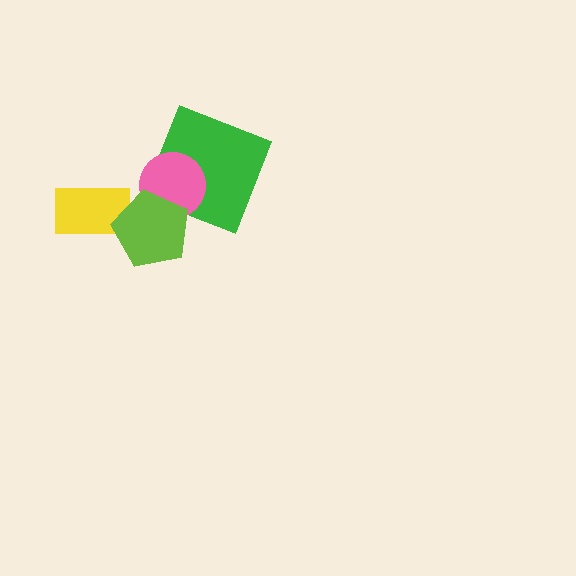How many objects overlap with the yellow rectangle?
1 object overlaps with the yellow rectangle.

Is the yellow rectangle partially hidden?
Yes, it is partially covered by another shape.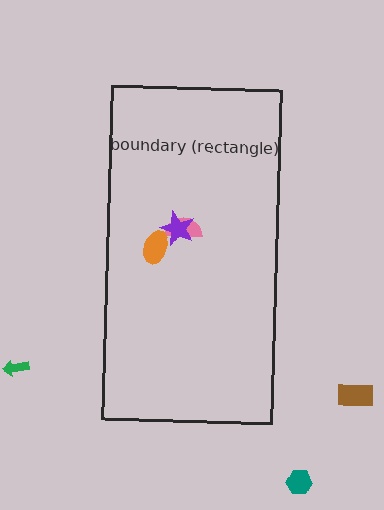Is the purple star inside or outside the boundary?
Inside.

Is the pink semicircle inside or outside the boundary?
Inside.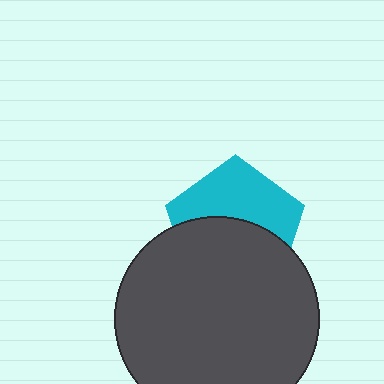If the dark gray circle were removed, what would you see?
You would see the complete cyan pentagon.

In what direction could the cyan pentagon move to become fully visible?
The cyan pentagon could move up. That would shift it out from behind the dark gray circle entirely.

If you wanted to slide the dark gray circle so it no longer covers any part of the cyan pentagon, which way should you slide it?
Slide it down — that is the most direct way to separate the two shapes.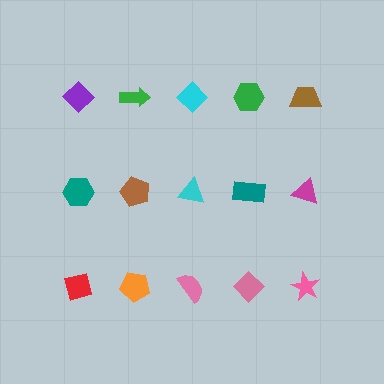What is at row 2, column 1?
A teal hexagon.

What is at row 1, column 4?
A green hexagon.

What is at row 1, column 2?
A green arrow.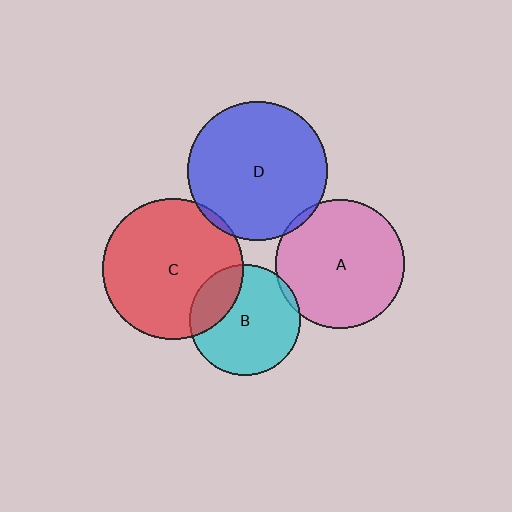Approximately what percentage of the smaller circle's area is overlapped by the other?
Approximately 25%.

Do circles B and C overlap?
Yes.